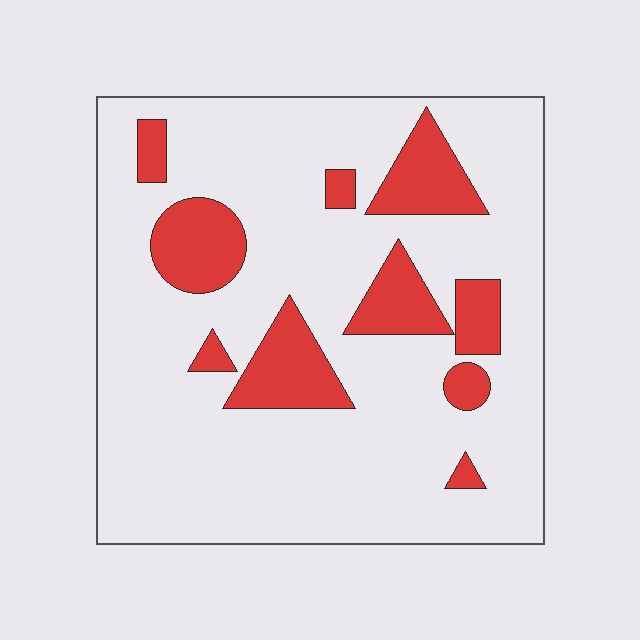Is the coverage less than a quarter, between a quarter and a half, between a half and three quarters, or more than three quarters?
Less than a quarter.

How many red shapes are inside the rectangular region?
10.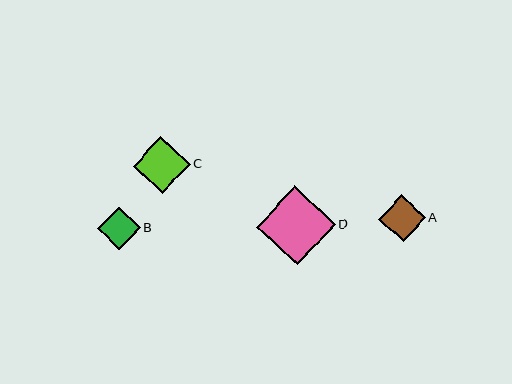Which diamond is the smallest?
Diamond B is the smallest with a size of approximately 43 pixels.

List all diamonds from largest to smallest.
From largest to smallest: D, C, A, B.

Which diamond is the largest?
Diamond D is the largest with a size of approximately 79 pixels.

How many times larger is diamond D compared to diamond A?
Diamond D is approximately 1.7 times the size of diamond A.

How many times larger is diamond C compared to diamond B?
Diamond C is approximately 1.3 times the size of diamond B.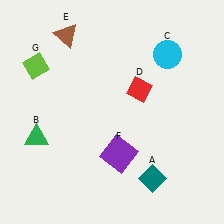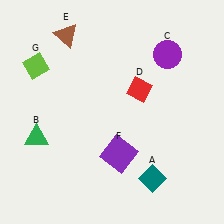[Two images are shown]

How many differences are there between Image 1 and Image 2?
There is 1 difference between the two images.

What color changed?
The circle (C) changed from cyan in Image 1 to purple in Image 2.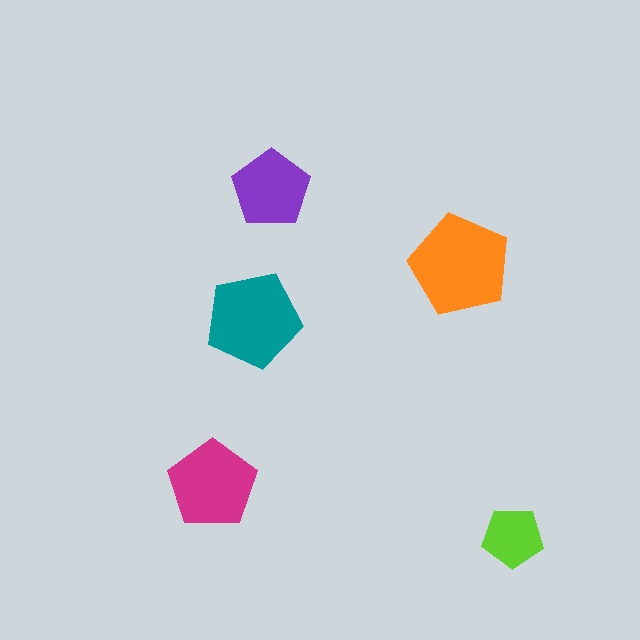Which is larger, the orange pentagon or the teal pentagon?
The orange one.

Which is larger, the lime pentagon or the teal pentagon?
The teal one.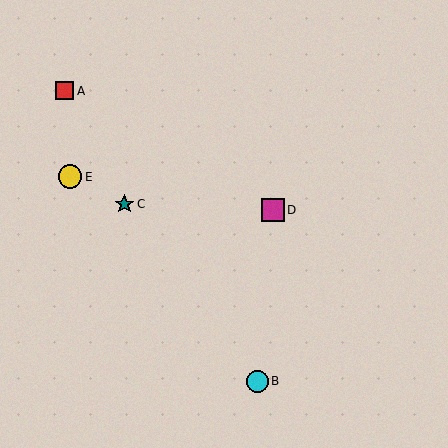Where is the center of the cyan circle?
The center of the cyan circle is at (257, 381).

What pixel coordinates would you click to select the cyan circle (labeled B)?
Click at (257, 381) to select the cyan circle B.